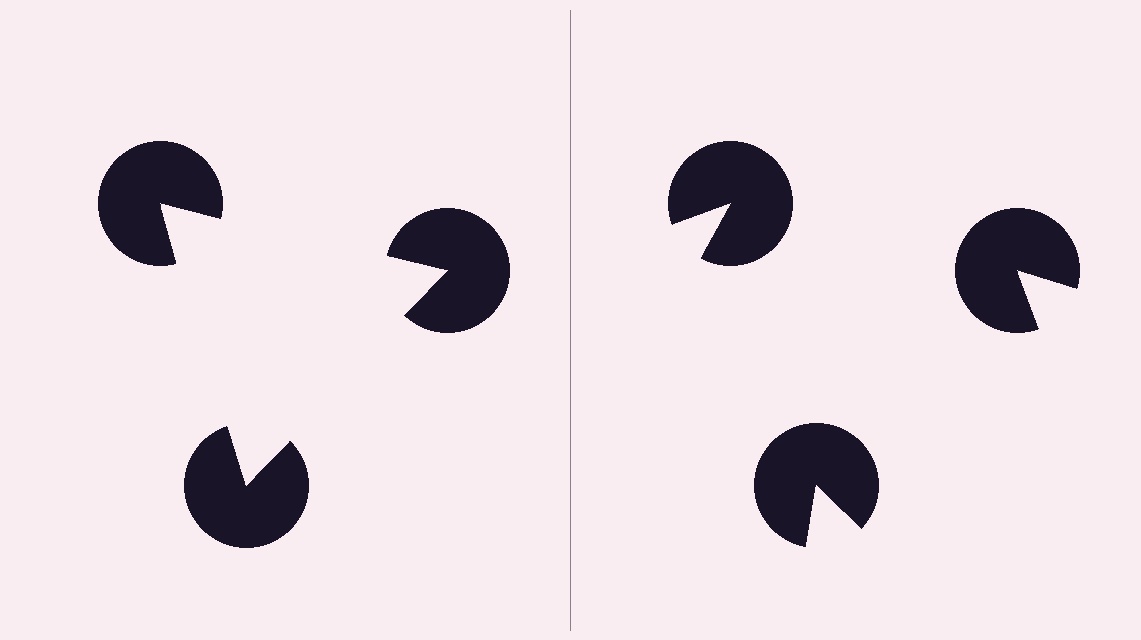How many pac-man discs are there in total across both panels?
6 — 3 on each side.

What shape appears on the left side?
An illusory triangle.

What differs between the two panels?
The pac-man discs are positioned identically on both sides; only the wedge orientations differ. On the left they align to a triangle; on the right they are misaligned.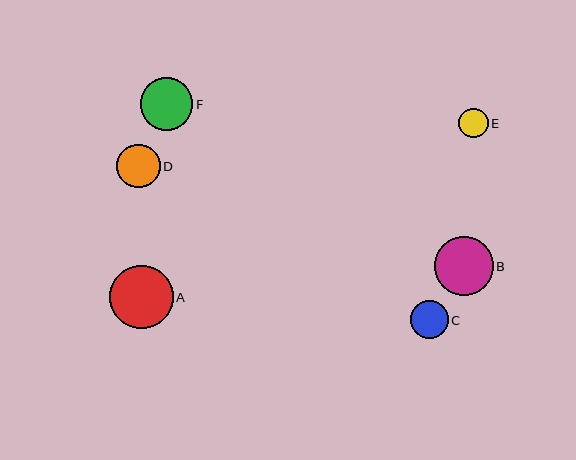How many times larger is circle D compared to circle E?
Circle D is approximately 1.5 times the size of circle E.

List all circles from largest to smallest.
From largest to smallest: A, B, F, D, C, E.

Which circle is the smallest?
Circle E is the smallest with a size of approximately 29 pixels.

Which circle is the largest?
Circle A is the largest with a size of approximately 63 pixels.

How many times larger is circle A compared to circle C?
Circle A is approximately 1.6 times the size of circle C.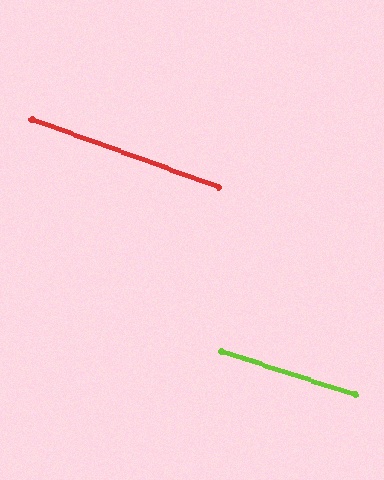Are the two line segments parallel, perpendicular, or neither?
Parallel — their directions differ by only 1.7°.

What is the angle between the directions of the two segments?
Approximately 2 degrees.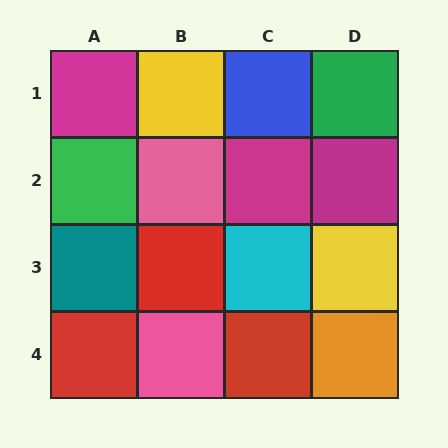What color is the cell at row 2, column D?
Magenta.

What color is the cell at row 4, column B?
Pink.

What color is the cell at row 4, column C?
Red.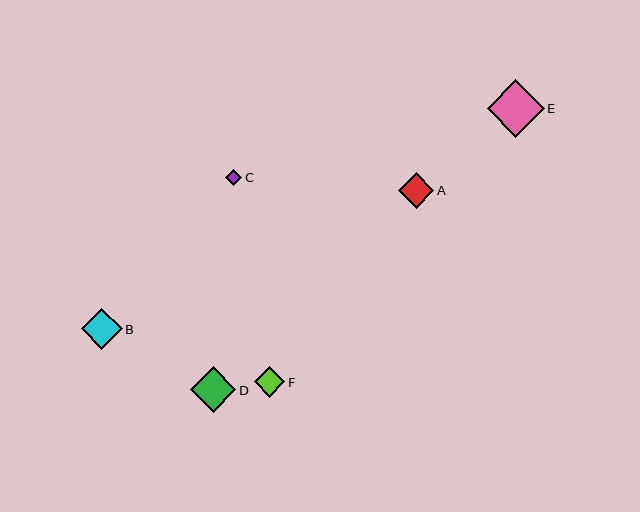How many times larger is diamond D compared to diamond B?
Diamond D is approximately 1.1 times the size of diamond B.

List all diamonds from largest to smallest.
From largest to smallest: E, D, B, A, F, C.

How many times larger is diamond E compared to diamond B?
Diamond E is approximately 1.4 times the size of diamond B.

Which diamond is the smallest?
Diamond C is the smallest with a size of approximately 17 pixels.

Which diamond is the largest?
Diamond E is the largest with a size of approximately 57 pixels.